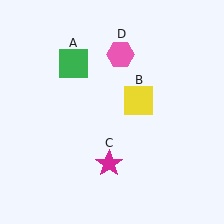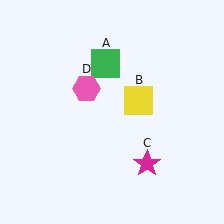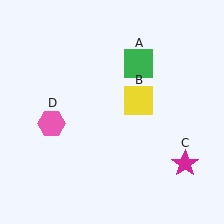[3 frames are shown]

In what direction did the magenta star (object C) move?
The magenta star (object C) moved right.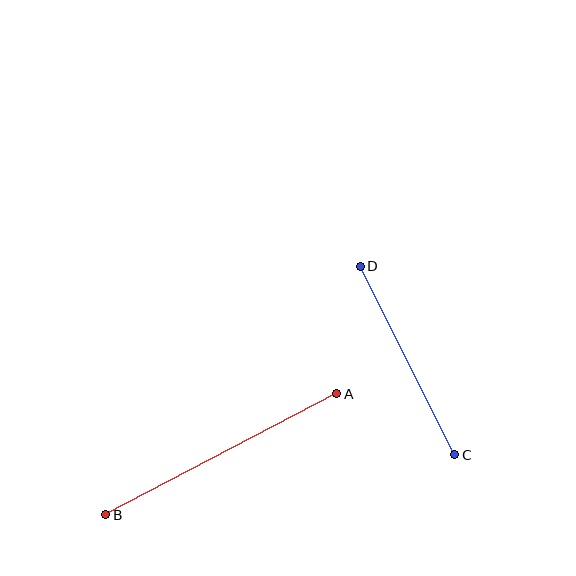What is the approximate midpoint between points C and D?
The midpoint is at approximately (408, 361) pixels.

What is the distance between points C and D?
The distance is approximately 211 pixels.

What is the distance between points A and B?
The distance is approximately 261 pixels.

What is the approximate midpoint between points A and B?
The midpoint is at approximately (221, 454) pixels.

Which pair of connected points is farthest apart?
Points A and B are farthest apart.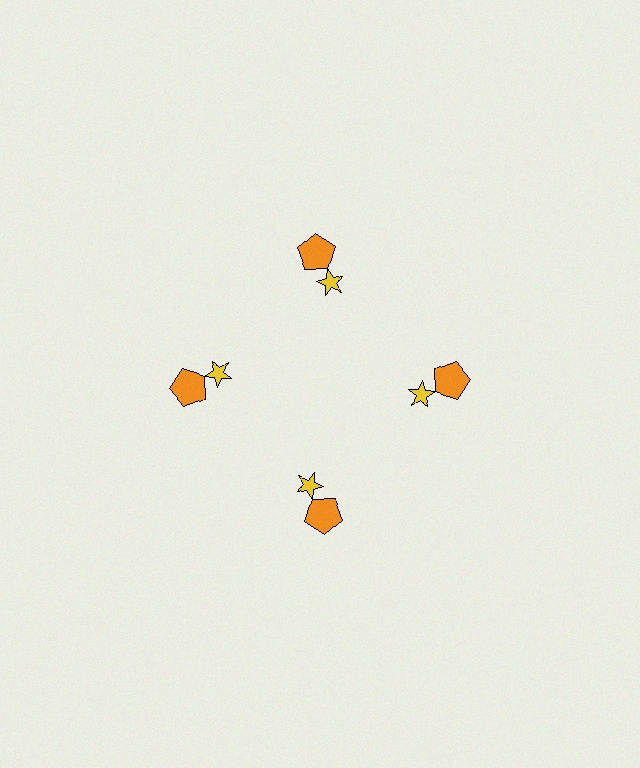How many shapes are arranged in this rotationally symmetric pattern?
There are 8 shapes, arranged in 4 groups of 2.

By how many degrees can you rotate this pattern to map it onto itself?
The pattern maps onto itself every 90 degrees of rotation.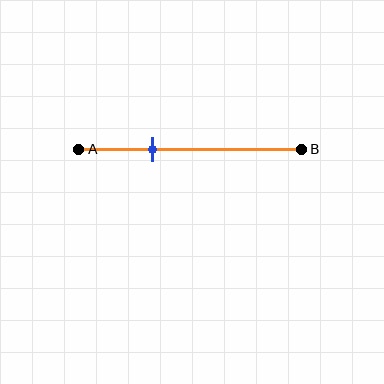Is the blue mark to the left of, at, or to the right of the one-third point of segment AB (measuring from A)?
The blue mark is approximately at the one-third point of segment AB.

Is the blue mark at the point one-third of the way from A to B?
Yes, the mark is approximately at the one-third point.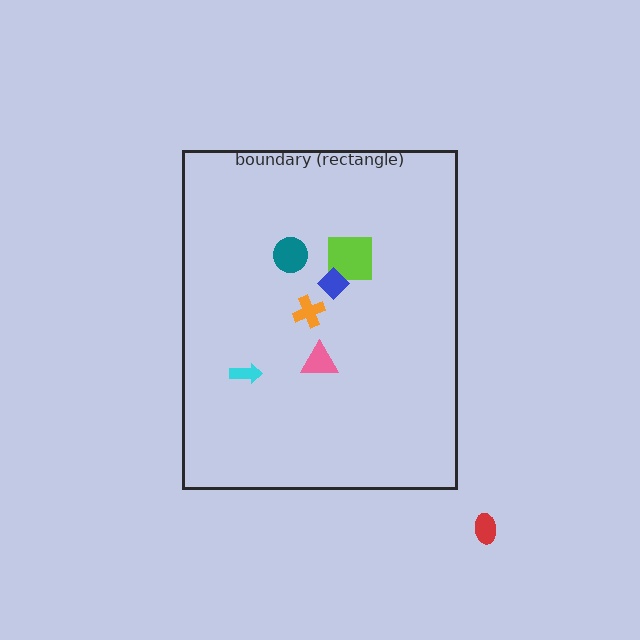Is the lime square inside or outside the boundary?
Inside.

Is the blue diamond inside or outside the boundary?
Inside.